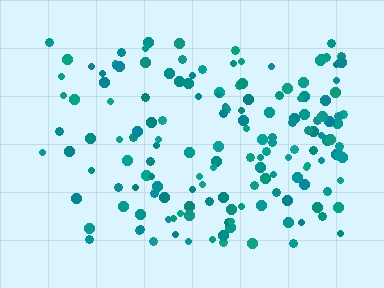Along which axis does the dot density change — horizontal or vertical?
Horizontal.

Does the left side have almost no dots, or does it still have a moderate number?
Still a moderate number, just noticeably fewer than the right.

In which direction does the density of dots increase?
From left to right, with the right side densest.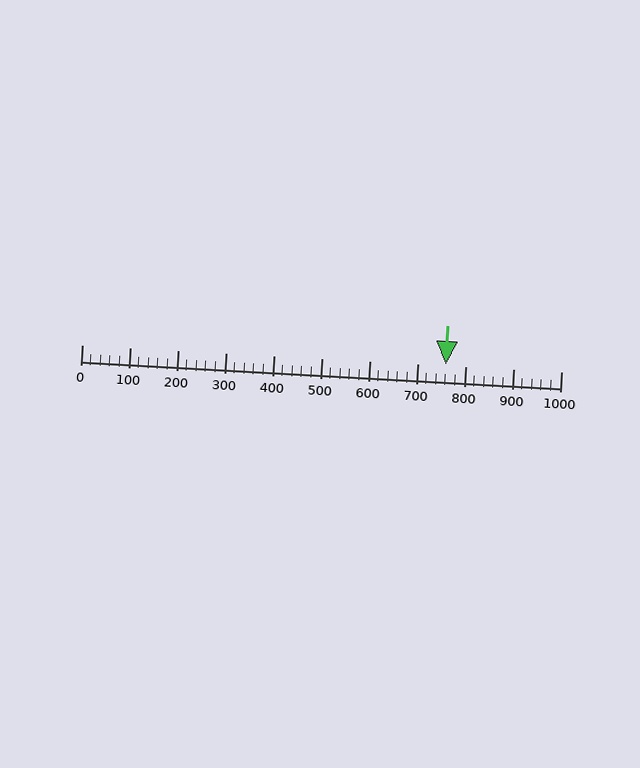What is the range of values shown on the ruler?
The ruler shows values from 0 to 1000.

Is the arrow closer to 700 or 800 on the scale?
The arrow is closer to 800.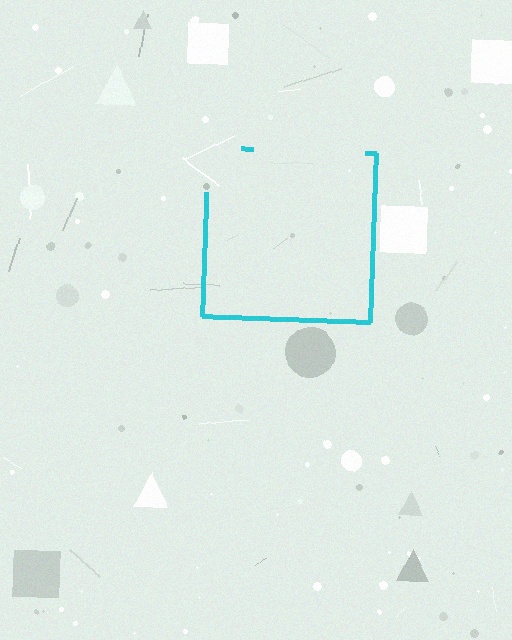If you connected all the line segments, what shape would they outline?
They would outline a square.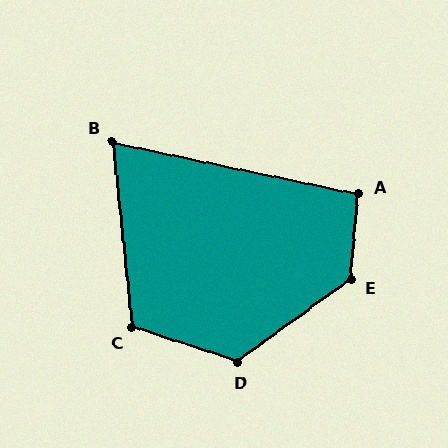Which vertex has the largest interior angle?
E, at approximately 131 degrees.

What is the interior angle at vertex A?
Approximately 96 degrees (obtuse).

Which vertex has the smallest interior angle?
B, at approximately 72 degrees.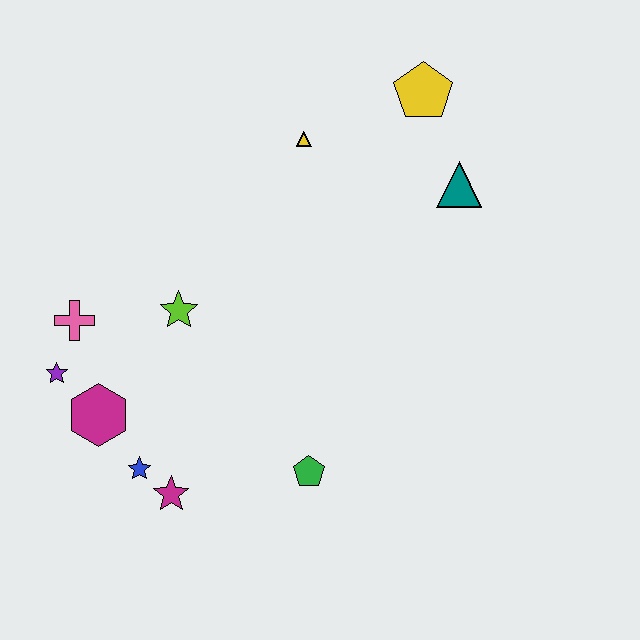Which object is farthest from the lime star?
The yellow pentagon is farthest from the lime star.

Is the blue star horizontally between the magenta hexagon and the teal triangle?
Yes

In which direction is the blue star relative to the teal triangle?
The blue star is to the left of the teal triangle.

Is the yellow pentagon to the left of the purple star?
No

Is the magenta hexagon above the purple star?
No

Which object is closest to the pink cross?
The purple star is closest to the pink cross.